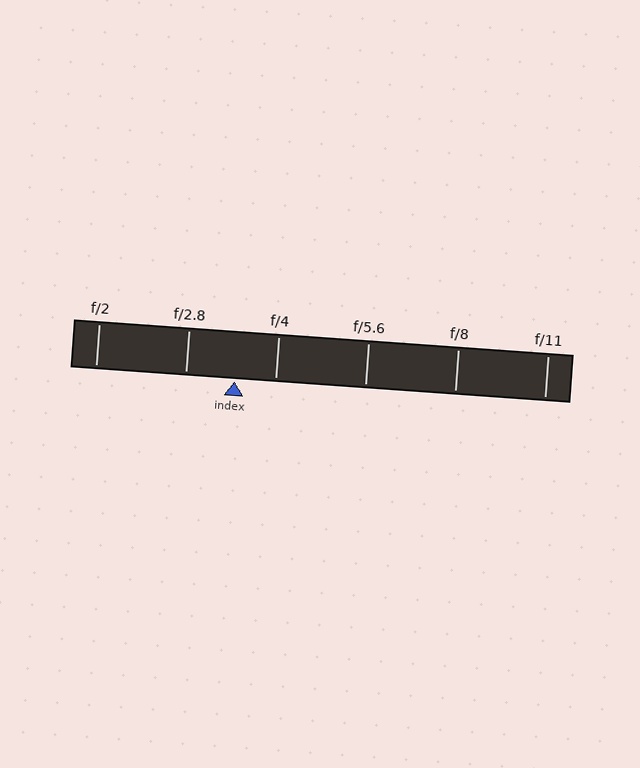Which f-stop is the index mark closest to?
The index mark is closest to f/4.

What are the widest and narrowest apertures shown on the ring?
The widest aperture shown is f/2 and the narrowest is f/11.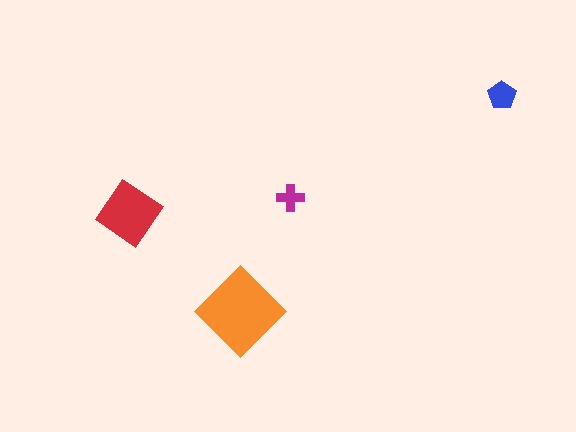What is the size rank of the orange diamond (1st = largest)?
1st.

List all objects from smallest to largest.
The magenta cross, the blue pentagon, the red diamond, the orange diamond.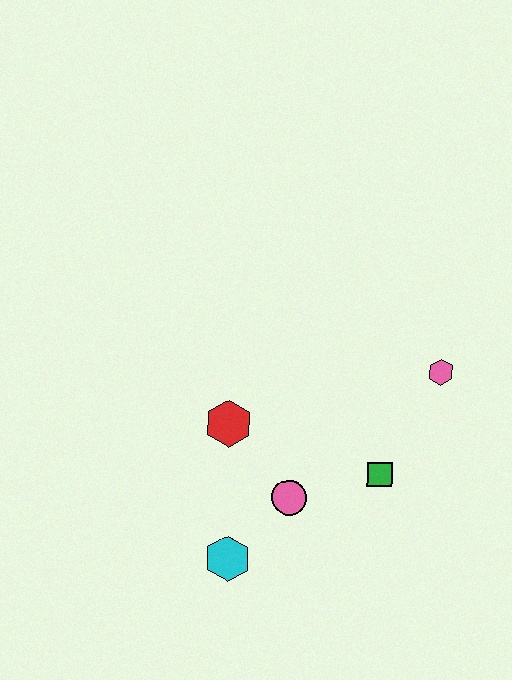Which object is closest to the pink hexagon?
The green square is closest to the pink hexagon.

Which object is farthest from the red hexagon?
The pink hexagon is farthest from the red hexagon.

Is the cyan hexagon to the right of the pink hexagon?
No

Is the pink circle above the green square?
No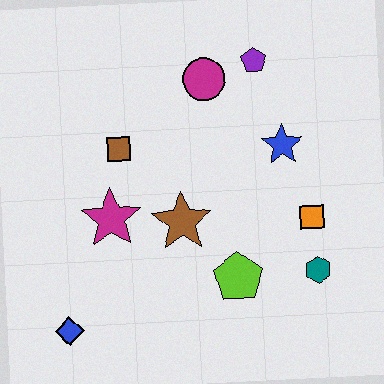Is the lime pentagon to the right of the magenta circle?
Yes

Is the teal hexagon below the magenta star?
Yes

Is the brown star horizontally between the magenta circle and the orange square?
No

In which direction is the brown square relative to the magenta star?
The brown square is above the magenta star.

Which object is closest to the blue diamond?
The magenta star is closest to the blue diamond.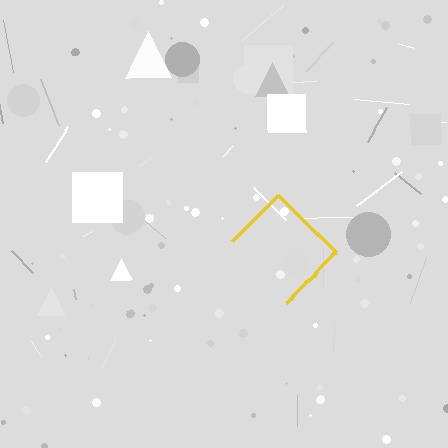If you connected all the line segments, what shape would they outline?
They would outline a diamond.